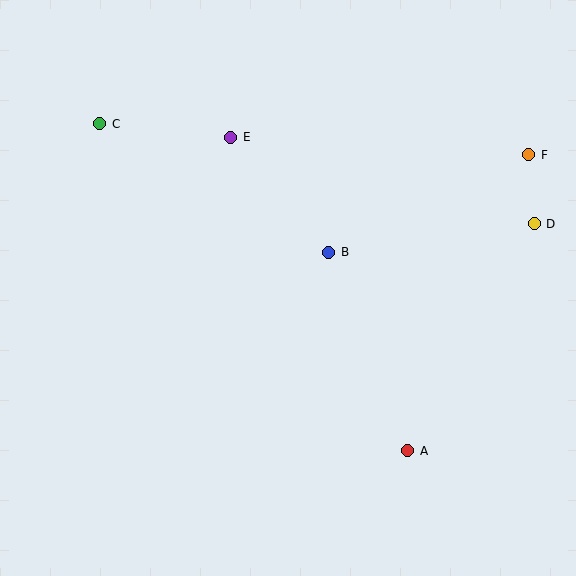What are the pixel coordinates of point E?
Point E is at (231, 137).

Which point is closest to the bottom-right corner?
Point A is closest to the bottom-right corner.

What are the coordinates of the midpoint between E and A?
The midpoint between E and A is at (319, 294).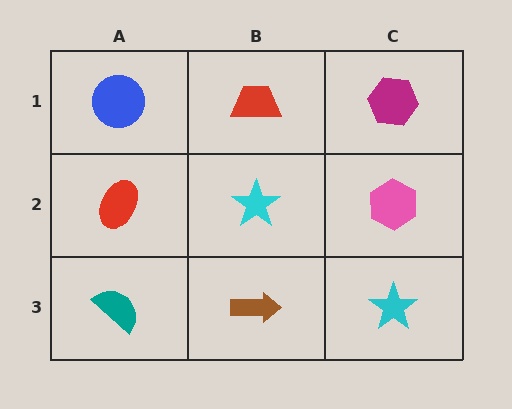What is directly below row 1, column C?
A pink hexagon.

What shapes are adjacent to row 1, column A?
A red ellipse (row 2, column A), a red trapezoid (row 1, column B).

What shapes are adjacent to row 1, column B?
A cyan star (row 2, column B), a blue circle (row 1, column A), a magenta hexagon (row 1, column C).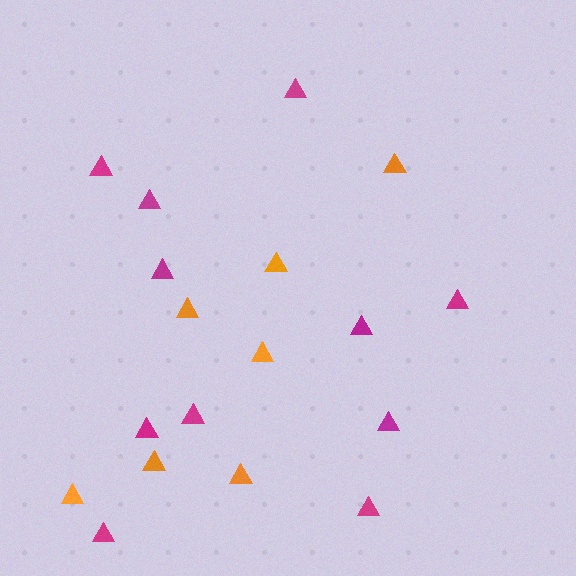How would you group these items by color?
There are 2 groups: one group of orange triangles (7) and one group of magenta triangles (11).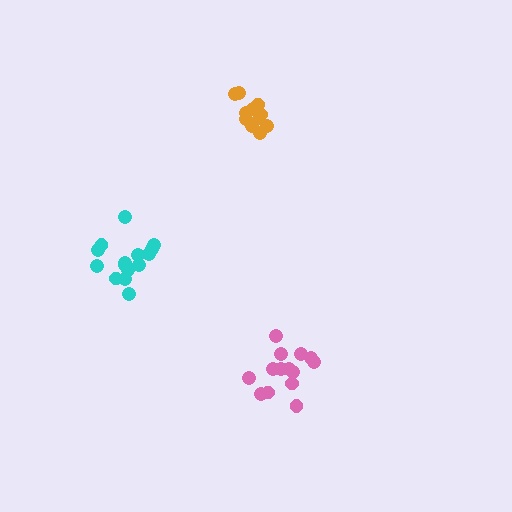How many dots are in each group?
Group 1: 14 dots, Group 2: 15 dots, Group 3: 11 dots (40 total).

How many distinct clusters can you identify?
There are 3 distinct clusters.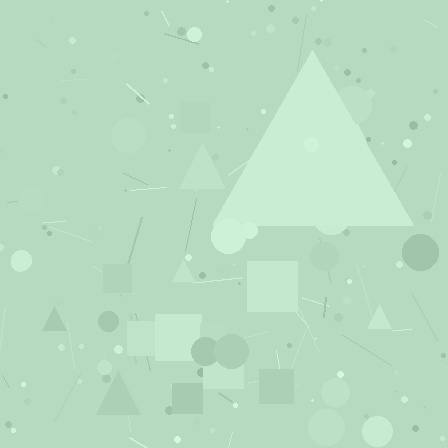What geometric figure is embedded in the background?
A triangle is embedded in the background.